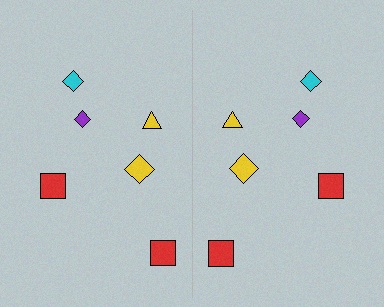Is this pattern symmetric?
Yes, this pattern has bilateral (reflection) symmetry.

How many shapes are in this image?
There are 12 shapes in this image.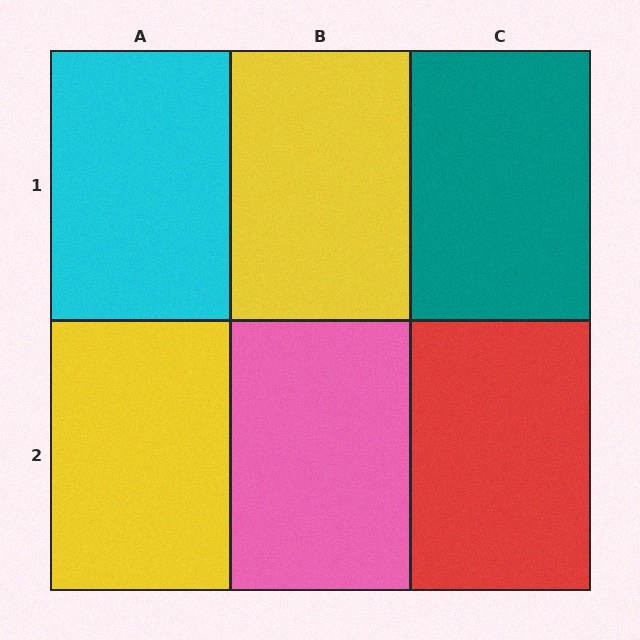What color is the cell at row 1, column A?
Cyan.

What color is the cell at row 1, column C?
Teal.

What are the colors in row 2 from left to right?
Yellow, pink, red.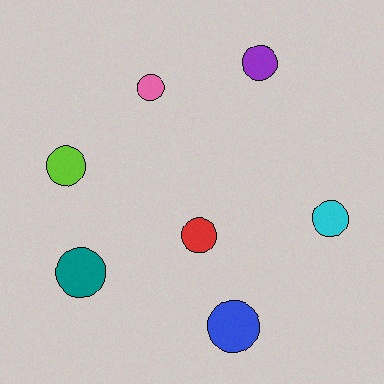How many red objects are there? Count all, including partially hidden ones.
There is 1 red object.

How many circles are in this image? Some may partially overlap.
There are 7 circles.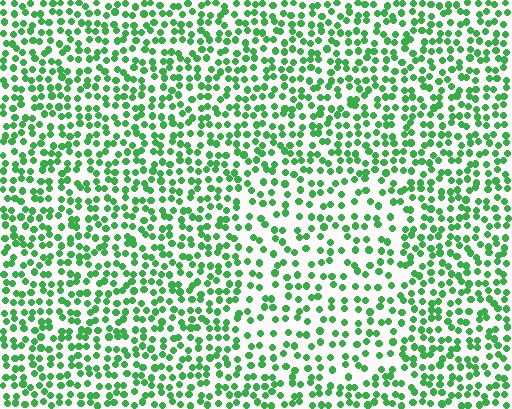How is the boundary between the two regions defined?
The boundary is defined by a change in element density (approximately 1.6x ratio). All elements are the same color, size, and shape.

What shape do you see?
I see a rectangle.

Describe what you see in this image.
The image contains small green elements arranged at two different densities. A rectangle-shaped region is visible where the elements are less densely packed than the surrounding area.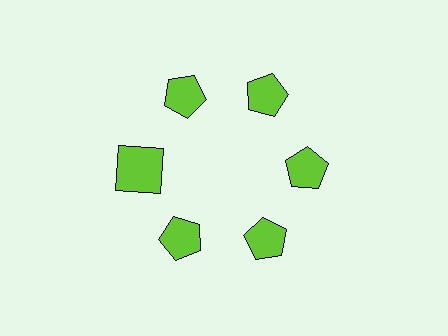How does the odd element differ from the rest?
It has a different shape: square instead of pentagon.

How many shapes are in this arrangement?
There are 6 shapes arranged in a ring pattern.